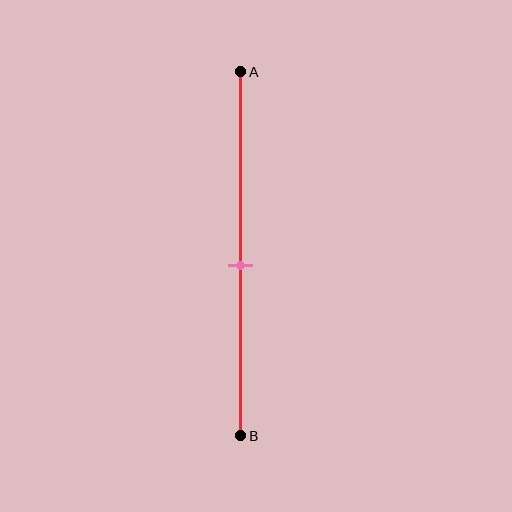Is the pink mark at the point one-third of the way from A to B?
No, the mark is at about 55% from A, not at the 33% one-third point.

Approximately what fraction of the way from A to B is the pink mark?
The pink mark is approximately 55% of the way from A to B.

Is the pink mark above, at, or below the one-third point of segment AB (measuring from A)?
The pink mark is below the one-third point of segment AB.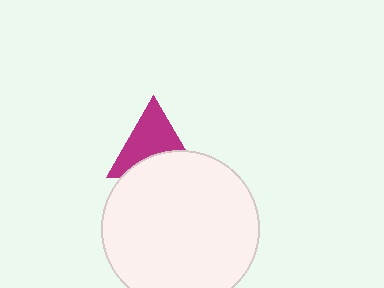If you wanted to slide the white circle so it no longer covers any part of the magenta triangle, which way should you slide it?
Slide it down — that is the most direct way to separate the two shapes.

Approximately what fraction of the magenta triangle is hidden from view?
Roughly 38% of the magenta triangle is hidden behind the white circle.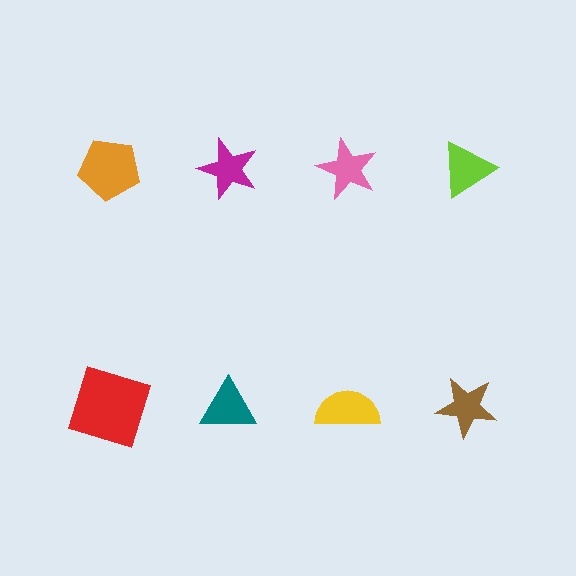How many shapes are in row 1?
4 shapes.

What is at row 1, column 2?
A magenta star.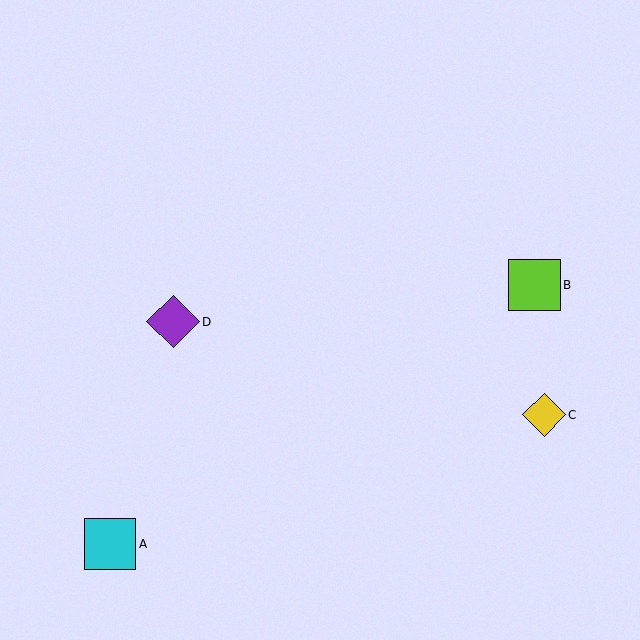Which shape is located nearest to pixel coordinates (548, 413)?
The yellow diamond (labeled C) at (544, 415) is nearest to that location.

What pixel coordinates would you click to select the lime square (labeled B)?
Click at (534, 285) to select the lime square B.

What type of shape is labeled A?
Shape A is a cyan square.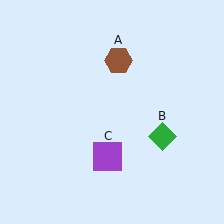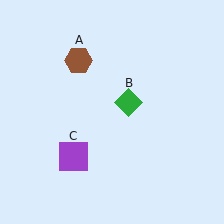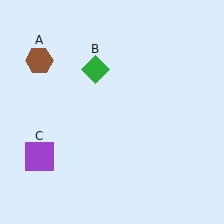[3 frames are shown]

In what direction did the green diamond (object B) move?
The green diamond (object B) moved up and to the left.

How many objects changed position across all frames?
3 objects changed position: brown hexagon (object A), green diamond (object B), purple square (object C).